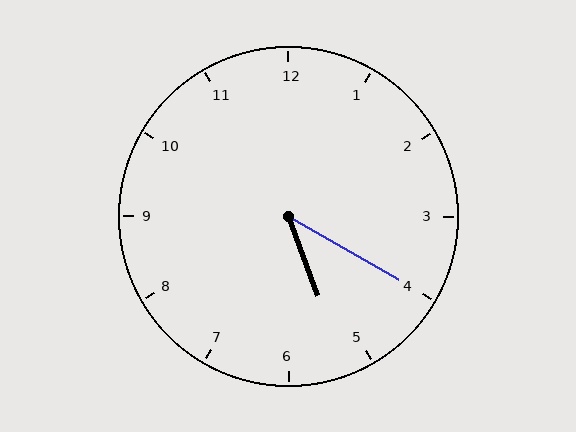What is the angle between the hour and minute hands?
Approximately 40 degrees.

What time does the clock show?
5:20.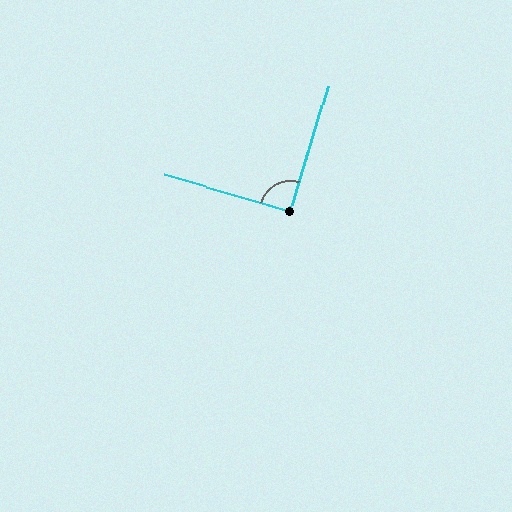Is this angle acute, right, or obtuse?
It is approximately a right angle.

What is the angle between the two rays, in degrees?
Approximately 90 degrees.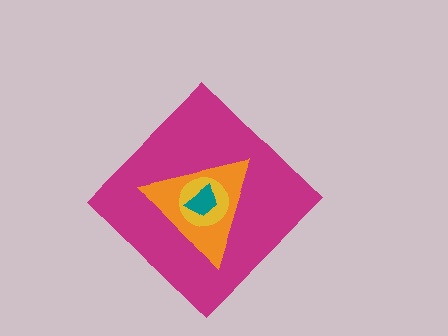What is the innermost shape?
The teal trapezoid.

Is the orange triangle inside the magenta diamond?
Yes.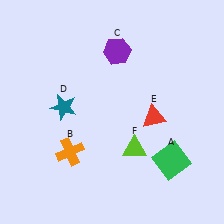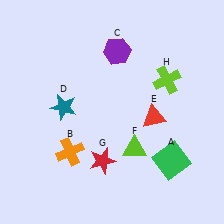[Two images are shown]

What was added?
A red star (G), a lime cross (H) were added in Image 2.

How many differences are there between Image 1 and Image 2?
There are 2 differences between the two images.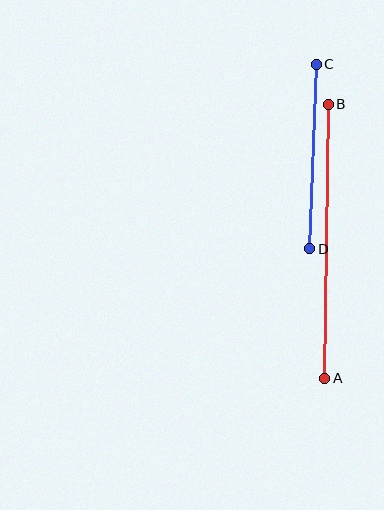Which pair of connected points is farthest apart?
Points A and B are farthest apart.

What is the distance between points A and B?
The distance is approximately 274 pixels.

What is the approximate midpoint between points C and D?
The midpoint is at approximately (313, 157) pixels.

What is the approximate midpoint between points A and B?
The midpoint is at approximately (326, 241) pixels.